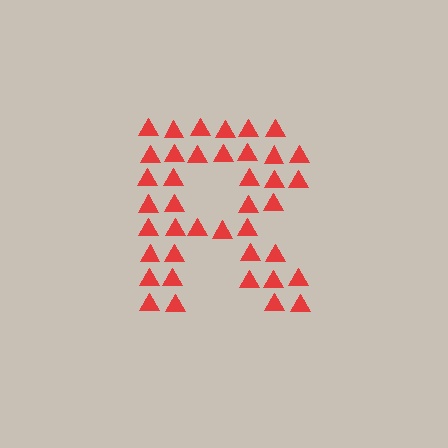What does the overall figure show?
The overall figure shows the letter R.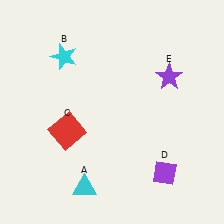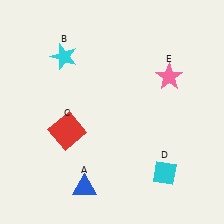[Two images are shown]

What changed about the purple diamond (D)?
In Image 1, D is purple. In Image 2, it changed to cyan.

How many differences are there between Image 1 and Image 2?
There are 3 differences between the two images.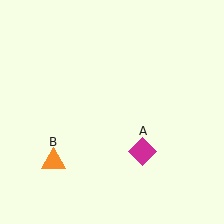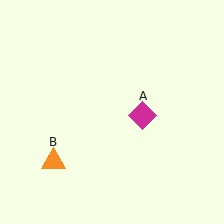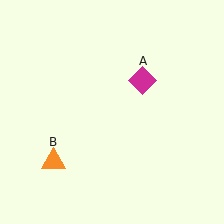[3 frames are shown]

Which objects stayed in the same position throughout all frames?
Orange triangle (object B) remained stationary.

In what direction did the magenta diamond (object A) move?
The magenta diamond (object A) moved up.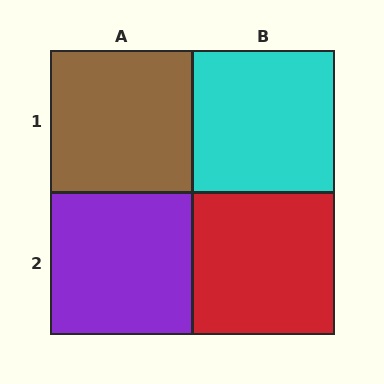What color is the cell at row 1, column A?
Brown.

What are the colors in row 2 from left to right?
Purple, red.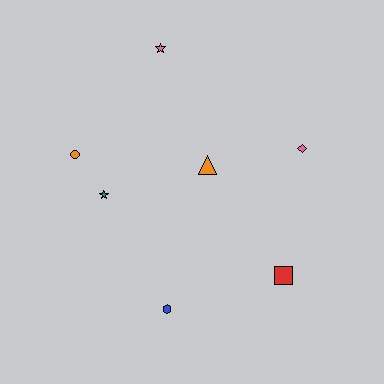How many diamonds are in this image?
There is 1 diamond.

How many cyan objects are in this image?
There are no cyan objects.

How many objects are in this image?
There are 7 objects.